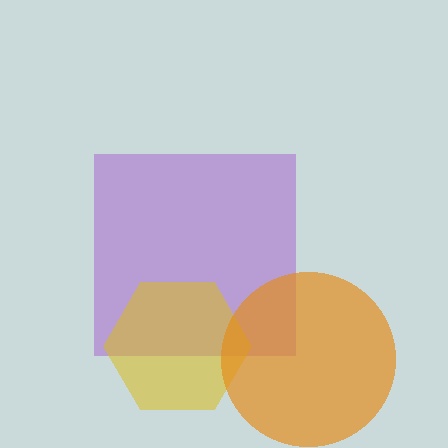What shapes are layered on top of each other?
The layered shapes are: a purple square, a yellow hexagon, an orange circle.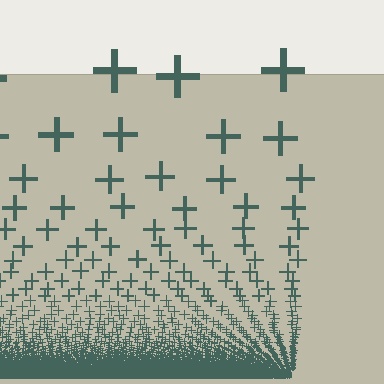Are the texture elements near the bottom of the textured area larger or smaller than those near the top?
Smaller. The gradient is inverted — elements near the bottom are smaller and denser.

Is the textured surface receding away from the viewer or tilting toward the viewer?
The surface appears to tilt toward the viewer. Texture elements get larger and sparser toward the top.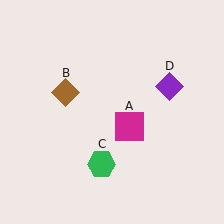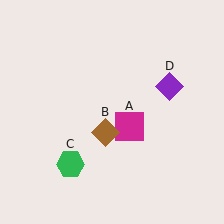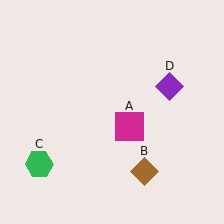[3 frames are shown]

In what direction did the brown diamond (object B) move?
The brown diamond (object B) moved down and to the right.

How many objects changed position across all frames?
2 objects changed position: brown diamond (object B), green hexagon (object C).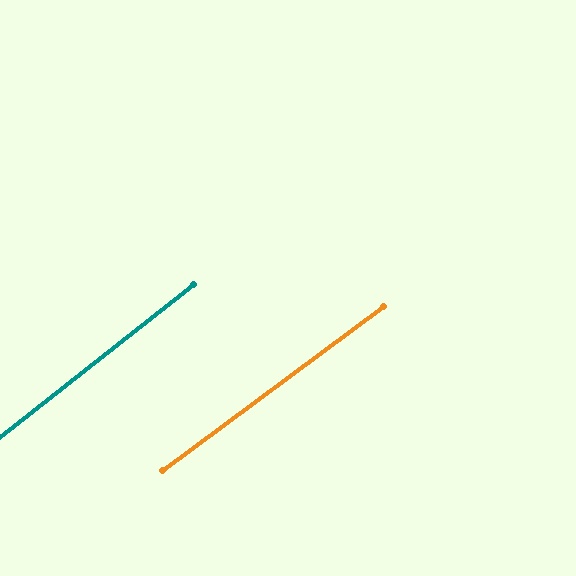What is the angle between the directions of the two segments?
Approximately 2 degrees.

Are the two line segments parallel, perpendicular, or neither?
Parallel — their directions differ by only 1.6°.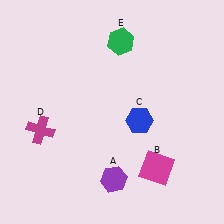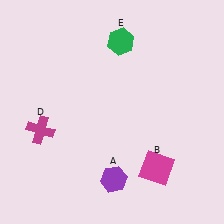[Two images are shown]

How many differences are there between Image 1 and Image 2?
There is 1 difference between the two images.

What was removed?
The blue hexagon (C) was removed in Image 2.